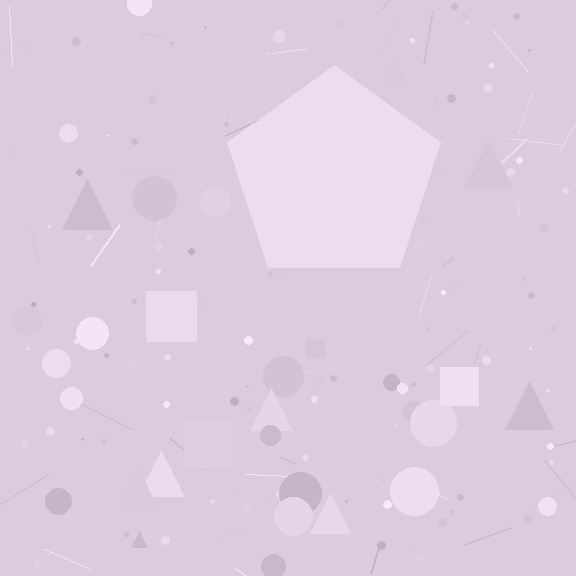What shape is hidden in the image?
A pentagon is hidden in the image.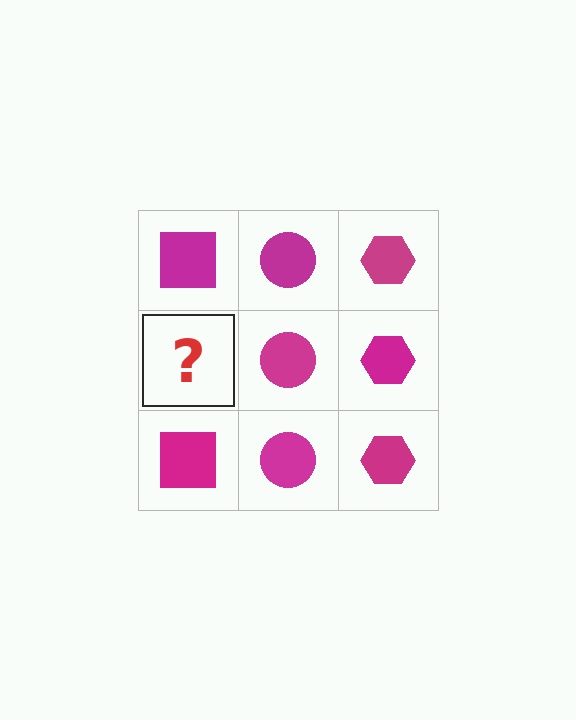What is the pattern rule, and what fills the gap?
The rule is that each column has a consistent shape. The gap should be filled with a magenta square.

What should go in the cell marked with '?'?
The missing cell should contain a magenta square.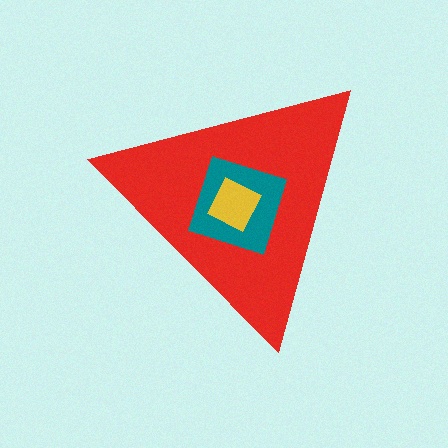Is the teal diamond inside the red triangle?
Yes.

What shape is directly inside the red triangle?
The teal diamond.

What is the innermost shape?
The yellow square.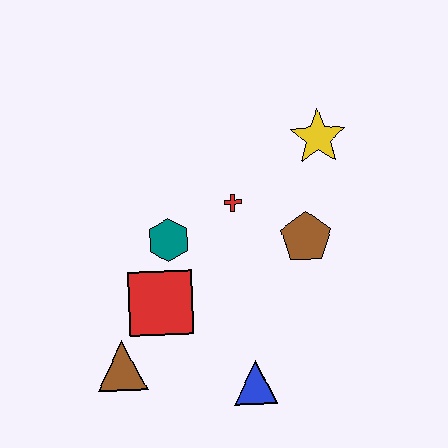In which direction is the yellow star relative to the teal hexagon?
The yellow star is to the right of the teal hexagon.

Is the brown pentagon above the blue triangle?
Yes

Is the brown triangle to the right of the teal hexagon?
No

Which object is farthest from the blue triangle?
The yellow star is farthest from the blue triangle.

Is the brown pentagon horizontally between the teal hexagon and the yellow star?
Yes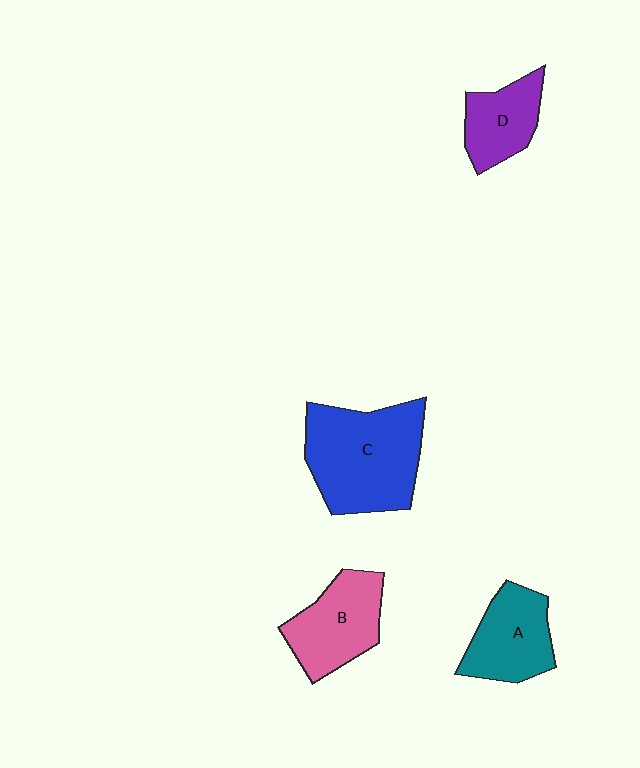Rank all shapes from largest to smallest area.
From largest to smallest: C (blue), B (pink), A (teal), D (purple).